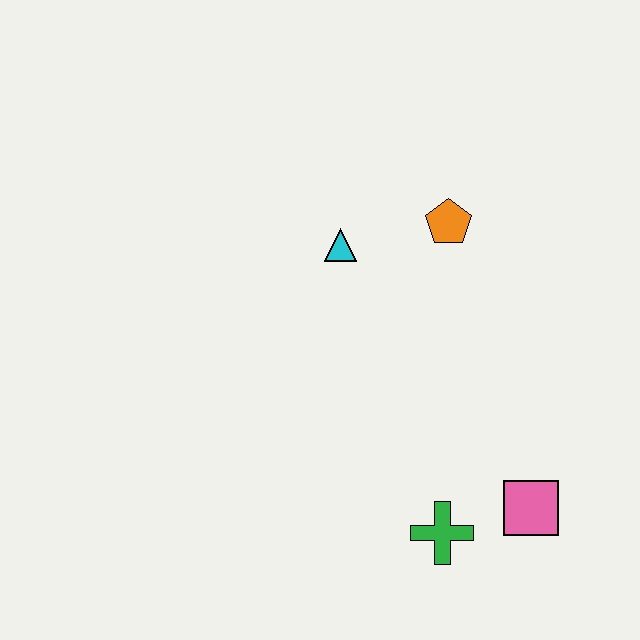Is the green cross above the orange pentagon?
No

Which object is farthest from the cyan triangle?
The pink square is farthest from the cyan triangle.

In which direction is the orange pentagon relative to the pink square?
The orange pentagon is above the pink square.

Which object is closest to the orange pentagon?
The cyan triangle is closest to the orange pentagon.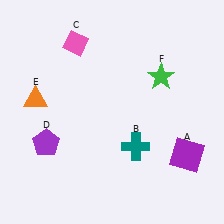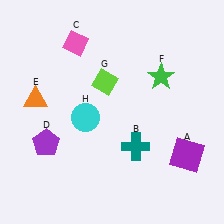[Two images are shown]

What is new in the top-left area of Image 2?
A lime diamond (G) was added in the top-left area of Image 2.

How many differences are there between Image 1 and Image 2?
There are 2 differences between the two images.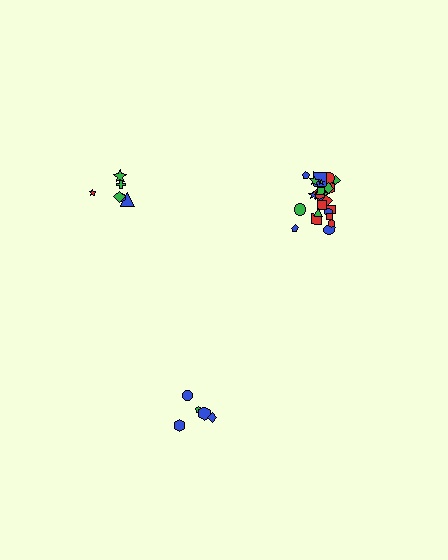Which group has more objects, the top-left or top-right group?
The top-right group.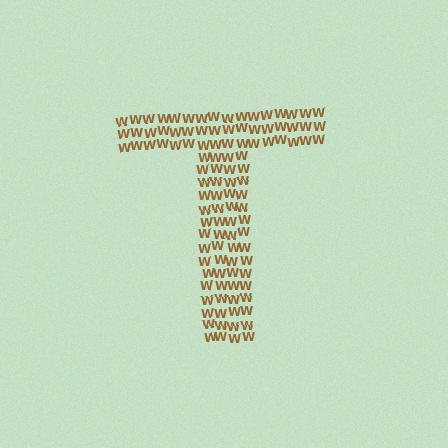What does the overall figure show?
The overall figure shows the letter T.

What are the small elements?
The small elements are letter W's.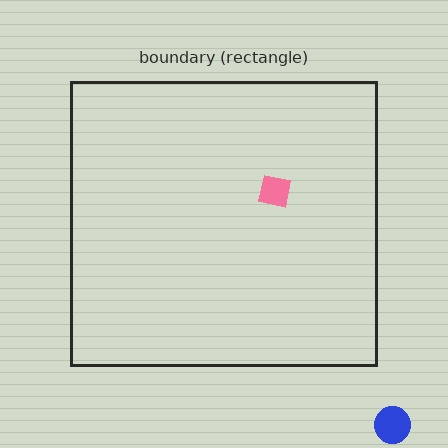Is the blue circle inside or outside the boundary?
Outside.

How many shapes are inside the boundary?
1 inside, 1 outside.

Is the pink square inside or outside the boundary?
Inside.